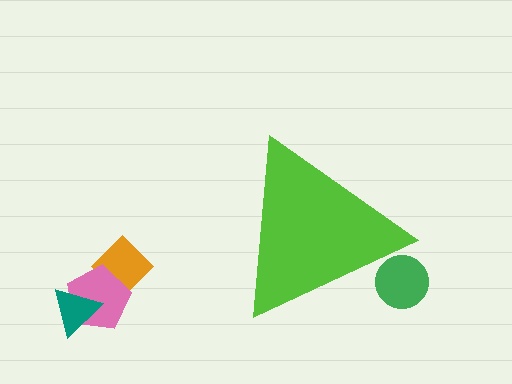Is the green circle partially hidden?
Yes, the green circle is partially hidden behind the lime triangle.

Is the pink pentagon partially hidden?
No, the pink pentagon is fully visible.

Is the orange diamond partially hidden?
No, the orange diamond is fully visible.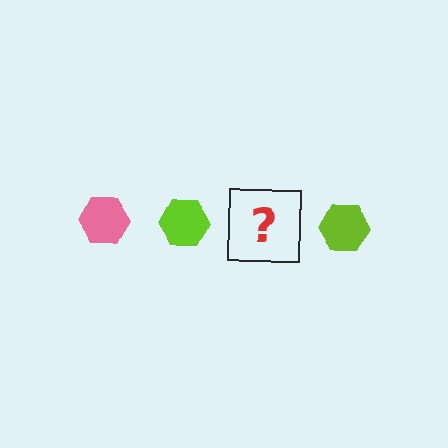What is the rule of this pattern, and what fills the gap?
The rule is that the pattern cycles through pink, lime hexagons. The gap should be filled with a pink hexagon.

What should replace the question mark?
The question mark should be replaced with a pink hexagon.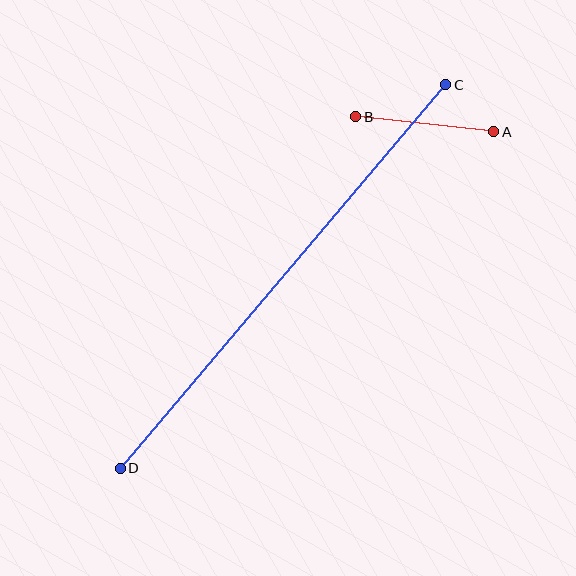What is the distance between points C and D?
The distance is approximately 503 pixels.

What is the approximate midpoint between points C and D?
The midpoint is at approximately (283, 276) pixels.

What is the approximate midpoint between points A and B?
The midpoint is at approximately (425, 124) pixels.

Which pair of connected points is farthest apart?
Points C and D are farthest apart.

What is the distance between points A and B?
The distance is approximately 139 pixels.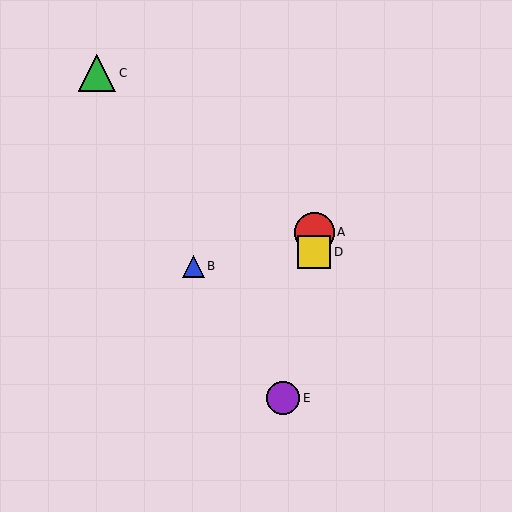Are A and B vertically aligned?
No, A is at x≈314 and B is at x≈193.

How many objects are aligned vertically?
2 objects (A, D) are aligned vertically.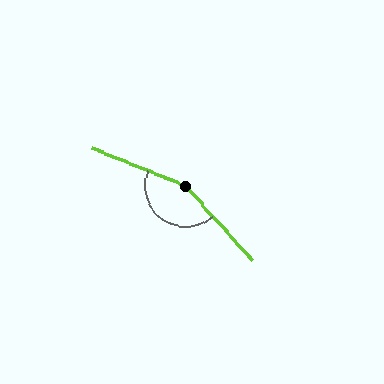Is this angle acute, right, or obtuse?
It is obtuse.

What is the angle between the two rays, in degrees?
Approximately 154 degrees.